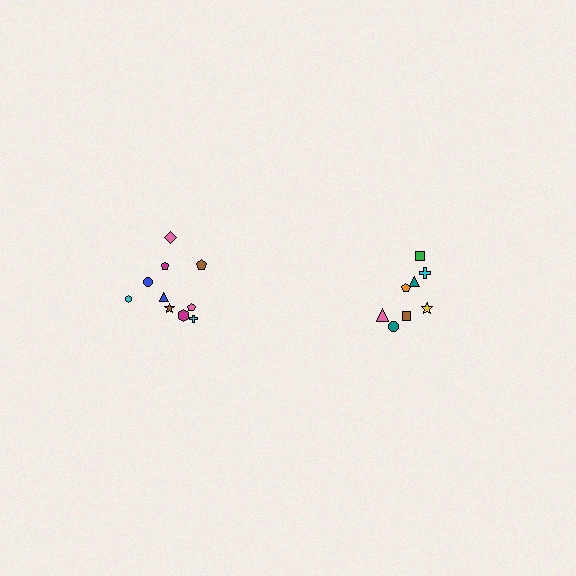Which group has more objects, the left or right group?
The left group.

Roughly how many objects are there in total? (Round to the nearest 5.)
Roughly 20 objects in total.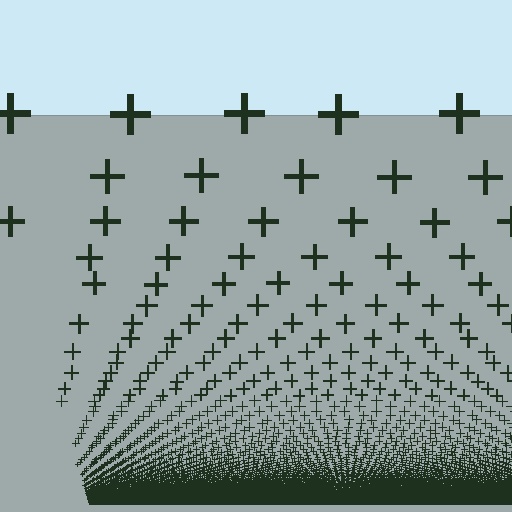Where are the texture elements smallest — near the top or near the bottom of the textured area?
Near the bottom.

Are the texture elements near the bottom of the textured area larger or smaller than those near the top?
Smaller. The gradient is inverted — elements near the bottom are smaller and denser.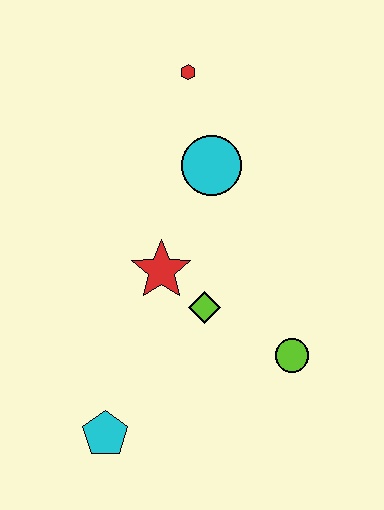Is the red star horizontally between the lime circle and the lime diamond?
No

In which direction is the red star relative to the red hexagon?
The red star is below the red hexagon.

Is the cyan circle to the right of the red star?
Yes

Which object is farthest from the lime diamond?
The red hexagon is farthest from the lime diamond.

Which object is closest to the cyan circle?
The red hexagon is closest to the cyan circle.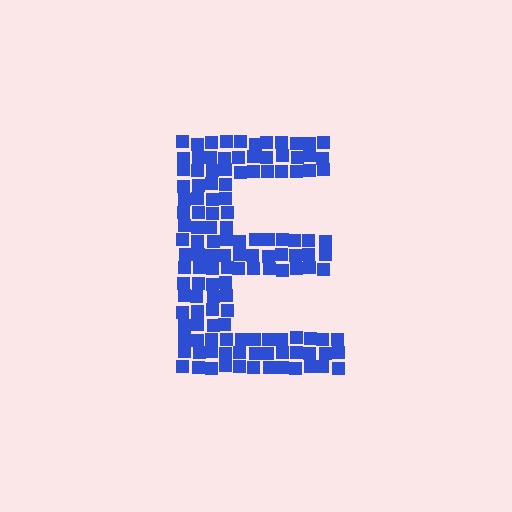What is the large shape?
The large shape is the letter E.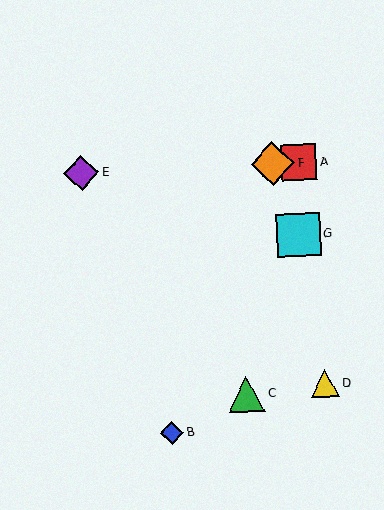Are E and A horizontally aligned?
Yes, both are at y≈173.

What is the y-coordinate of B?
Object B is at y≈433.